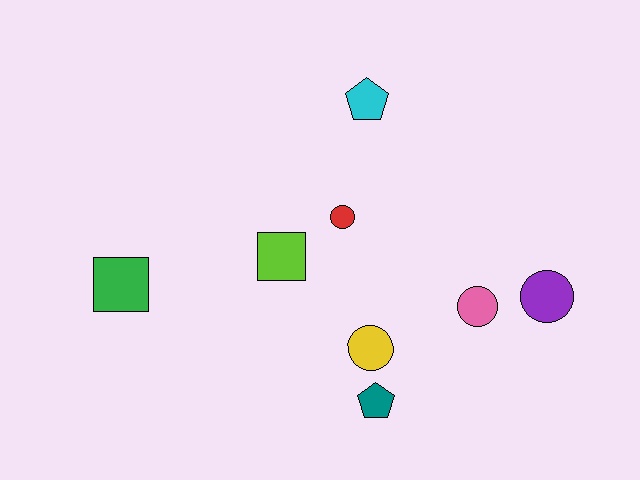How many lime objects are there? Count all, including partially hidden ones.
There is 1 lime object.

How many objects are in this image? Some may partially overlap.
There are 8 objects.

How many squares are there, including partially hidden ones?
There are 2 squares.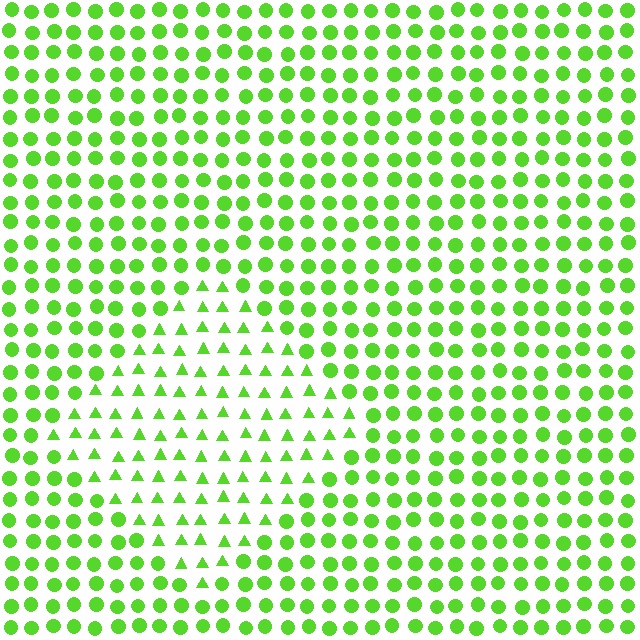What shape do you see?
I see a diamond.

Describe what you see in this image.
The image is filled with small lime elements arranged in a uniform grid. A diamond-shaped region contains triangles, while the surrounding area contains circles. The boundary is defined purely by the change in element shape.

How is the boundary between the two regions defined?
The boundary is defined by a change in element shape: triangles inside vs. circles outside. All elements share the same color and spacing.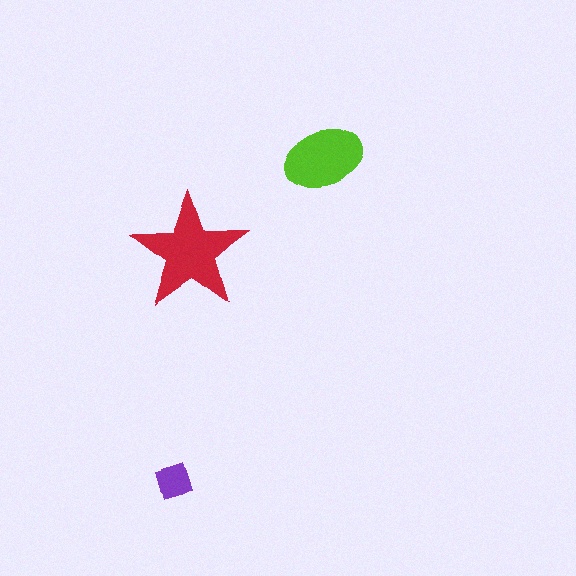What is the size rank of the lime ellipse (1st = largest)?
2nd.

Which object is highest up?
The lime ellipse is topmost.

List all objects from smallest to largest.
The purple diamond, the lime ellipse, the red star.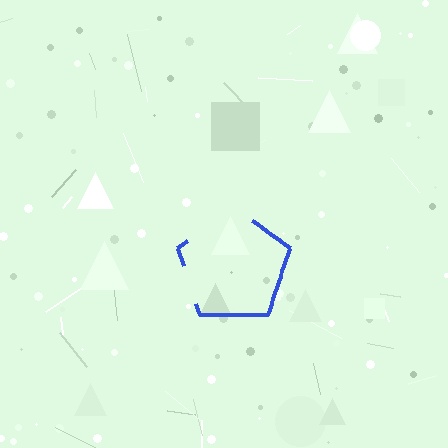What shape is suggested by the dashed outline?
The dashed outline suggests a pentagon.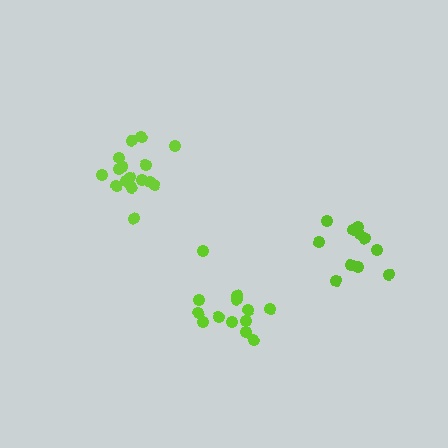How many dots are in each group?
Group 1: 12 dots, Group 2: 13 dots, Group 3: 16 dots (41 total).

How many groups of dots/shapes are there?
There are 3 groups.